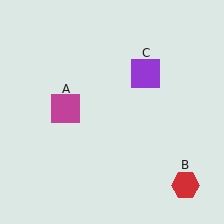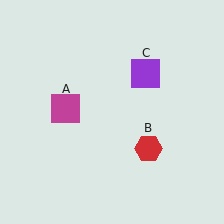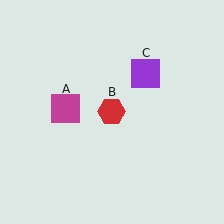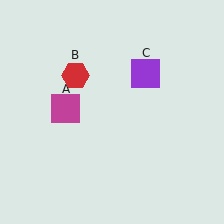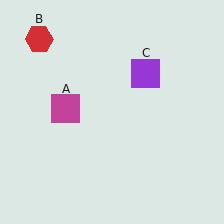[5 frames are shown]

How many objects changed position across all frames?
1 object changed position: red hexagon (object B).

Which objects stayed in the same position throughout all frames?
Magenta square (object A) and purple square (object C) remained stationary.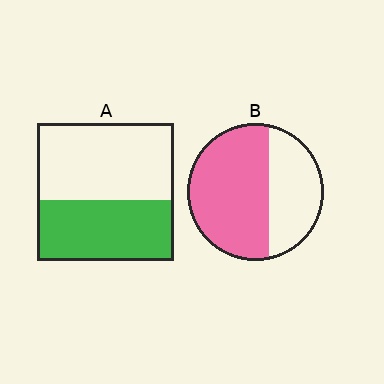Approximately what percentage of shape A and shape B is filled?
A is approximately 45% and B is approximately 60%.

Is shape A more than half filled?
No.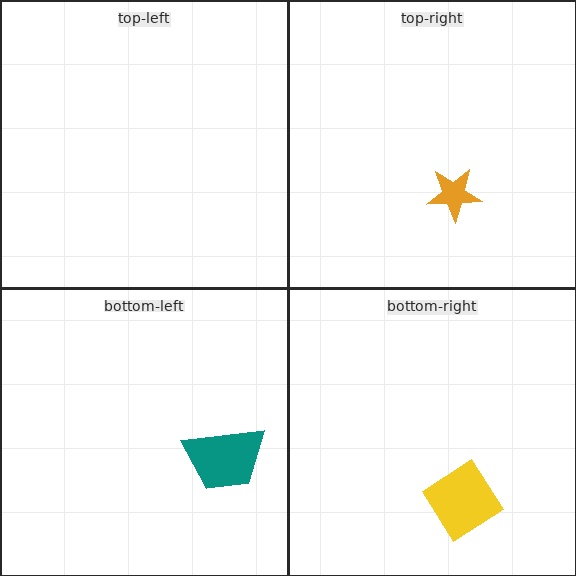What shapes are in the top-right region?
The orange star.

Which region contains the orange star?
The top-right region.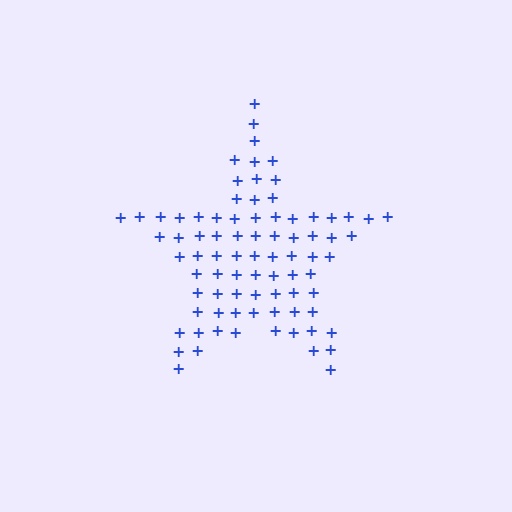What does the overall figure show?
The overall figure shows a star.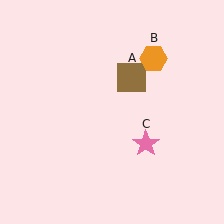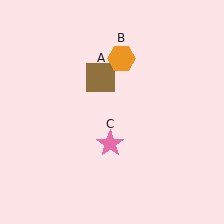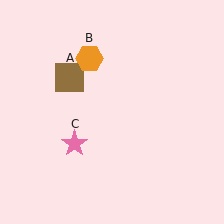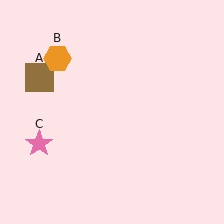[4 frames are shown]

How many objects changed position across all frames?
3 objects changed position: brown square (object A), orange hexagon (object B), pink star (object C).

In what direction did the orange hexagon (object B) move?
The orange hexagon (object B) moved left.